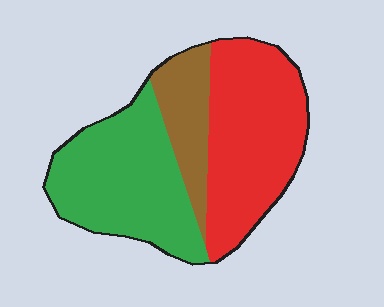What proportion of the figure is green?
Green covers roughly 40% of the figure.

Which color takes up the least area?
Brown, at roughly 15%.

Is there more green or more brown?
Green.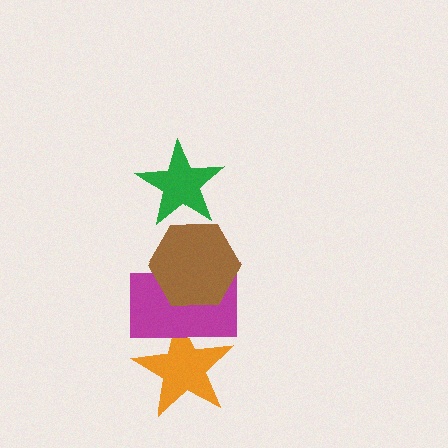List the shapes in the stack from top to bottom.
From top to bottom: the green star, the brown hexagon, the magenta rectangle, the orange star.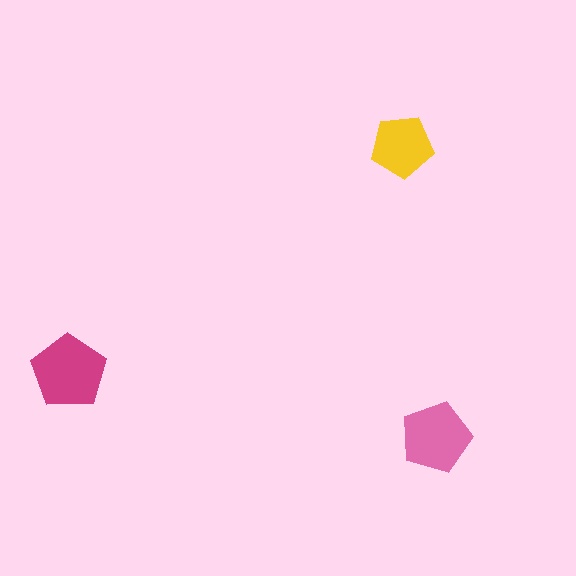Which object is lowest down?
The pink pentagon is bottommost.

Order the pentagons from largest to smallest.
the magenta one, the pink one, the yellow one.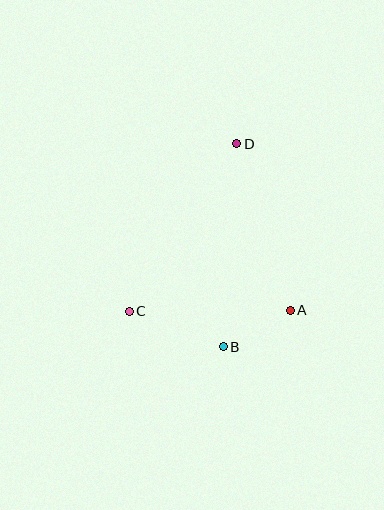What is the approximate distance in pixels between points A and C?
The distance between A and C is approximately 161 pixels.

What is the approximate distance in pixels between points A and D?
The distance between A and D is approximately 174 pixels.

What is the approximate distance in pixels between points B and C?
The distance between B and C is approximately 100 pixels.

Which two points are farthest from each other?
Points B and D are farthest from each other.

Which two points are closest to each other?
Points A and B are closest to each other.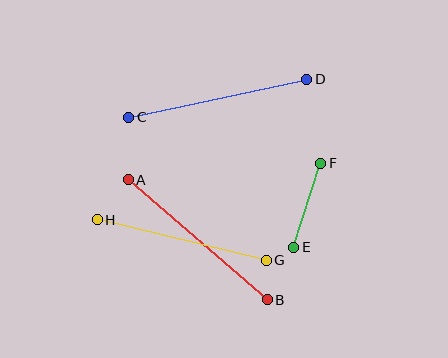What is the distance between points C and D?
The distance is approximately 182 pixels.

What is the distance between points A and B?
The distance is approximately 184 pixels.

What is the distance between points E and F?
The distance is approximately 88 pixels.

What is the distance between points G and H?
The distance is approximately 174 pixels.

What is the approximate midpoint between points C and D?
The midpoint is at approximately (218, 98) pixels.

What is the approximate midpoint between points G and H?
The midpoint is at approximately (182, 240) pixels.